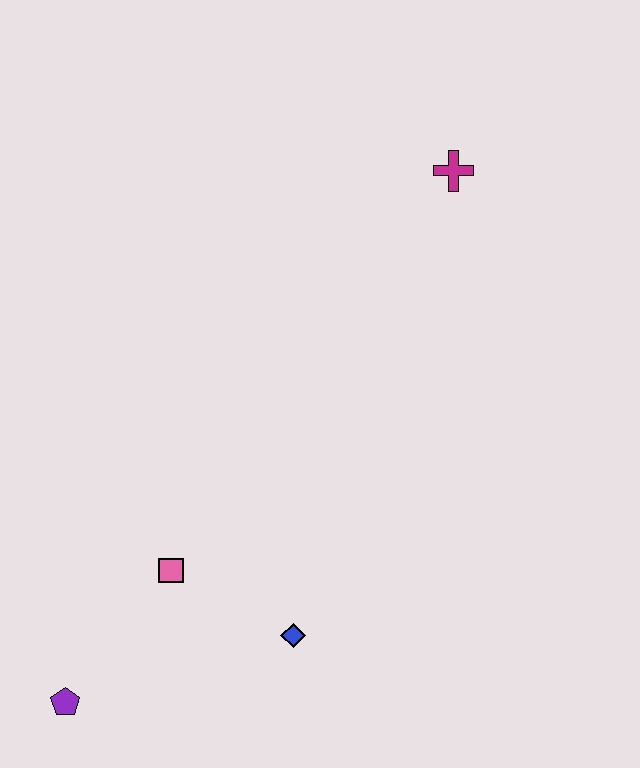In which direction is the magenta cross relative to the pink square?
The magenta cross is above the pink square.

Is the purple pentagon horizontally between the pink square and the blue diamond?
No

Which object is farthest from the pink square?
The magenta cross is farthest from the pink square.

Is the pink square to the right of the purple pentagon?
Yes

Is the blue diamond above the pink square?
No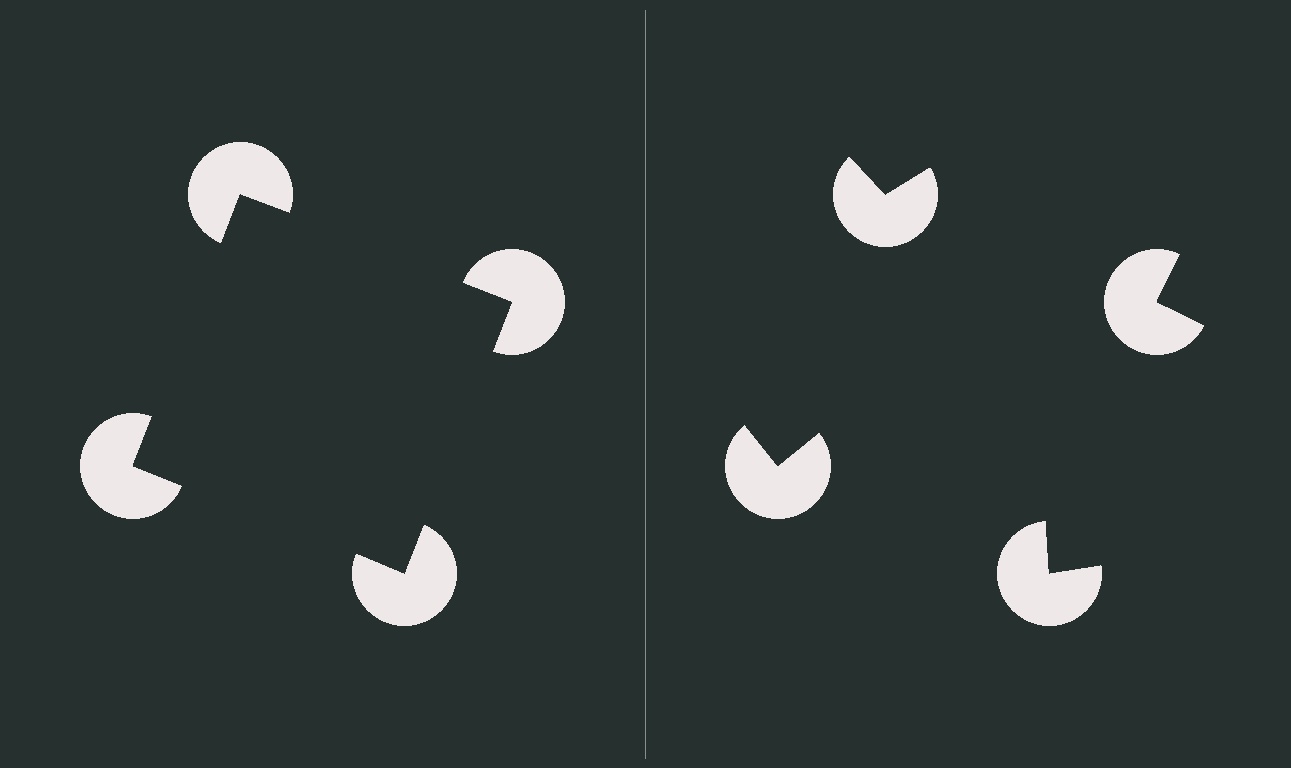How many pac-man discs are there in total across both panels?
8 — 4 on each side.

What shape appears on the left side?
An illusory square.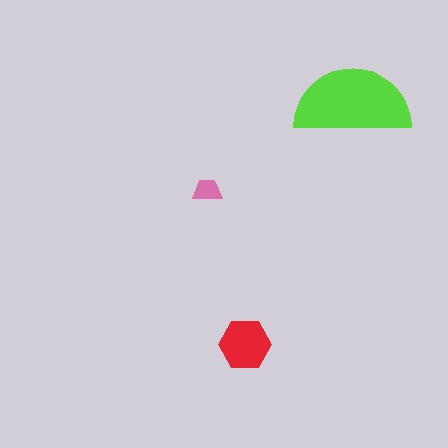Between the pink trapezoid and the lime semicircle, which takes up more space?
The lime semicircle.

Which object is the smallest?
The pink trapezoid.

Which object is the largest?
The lime semicircle.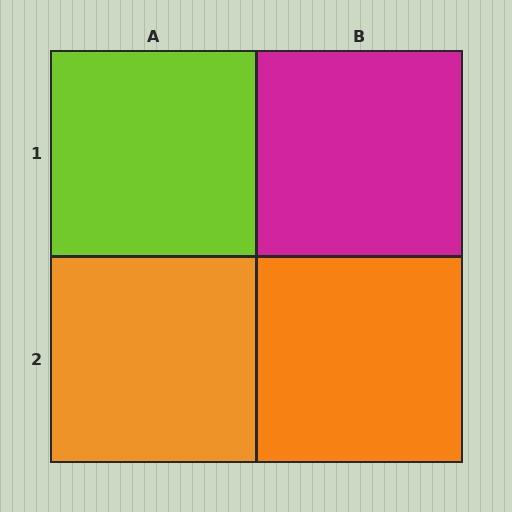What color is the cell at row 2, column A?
Orange.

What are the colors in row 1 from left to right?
Lime, magenta.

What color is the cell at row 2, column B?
Orange.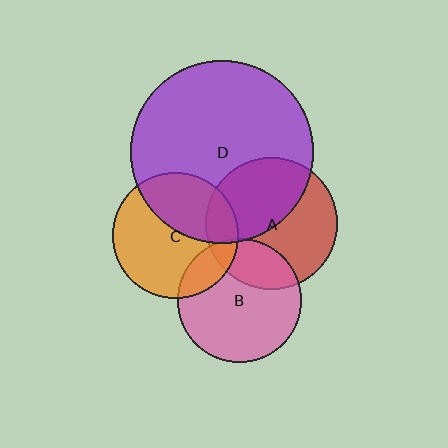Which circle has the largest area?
Circle D (purple).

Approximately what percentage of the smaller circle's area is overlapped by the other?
Approximately 25%.